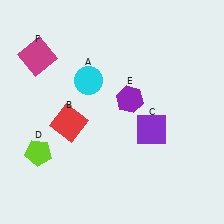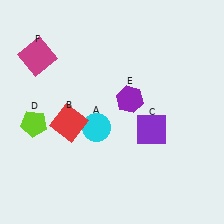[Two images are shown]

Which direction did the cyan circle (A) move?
The cyan circle (A) moved down.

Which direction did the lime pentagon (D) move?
The lime pentagon (D) moved up.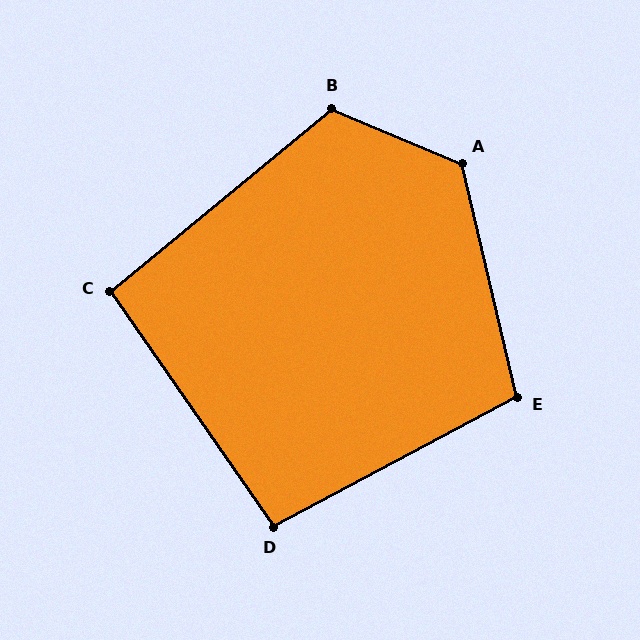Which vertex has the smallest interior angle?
C, at approximately 95 degrees.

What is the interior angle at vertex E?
Approximately 105 degrees (obtuse).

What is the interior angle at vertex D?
Approximately 97 degrees (obtuse).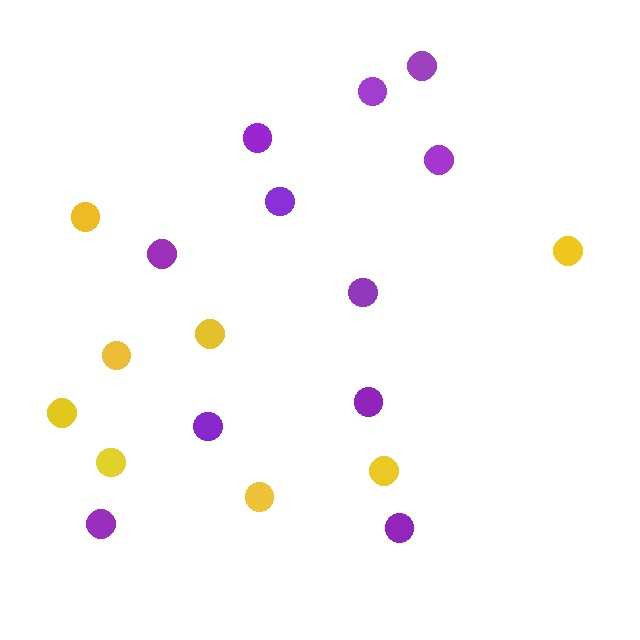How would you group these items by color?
There are 2 groups: one group of yellow circles (8) and one group of purple circles (11).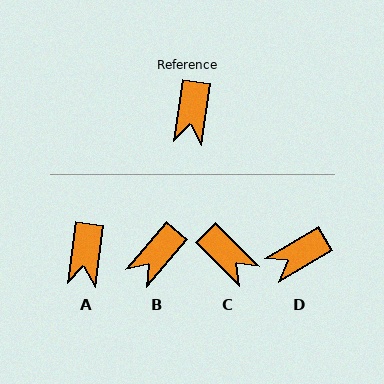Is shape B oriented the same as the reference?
No, it is off by about 33 degrees.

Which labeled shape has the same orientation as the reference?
A.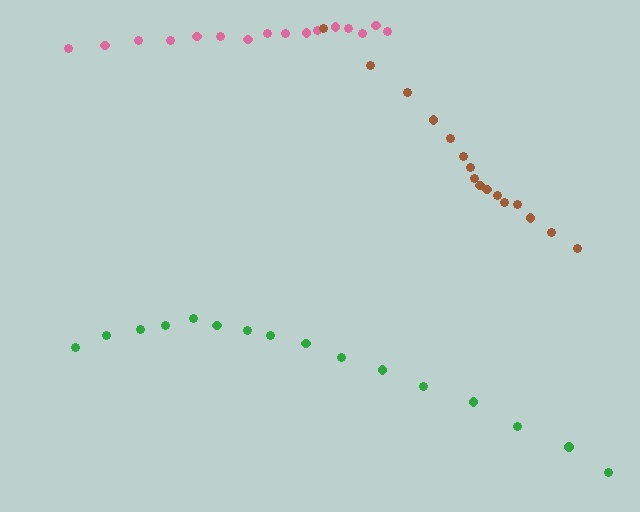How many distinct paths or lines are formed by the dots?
There are 3 distinct paths.